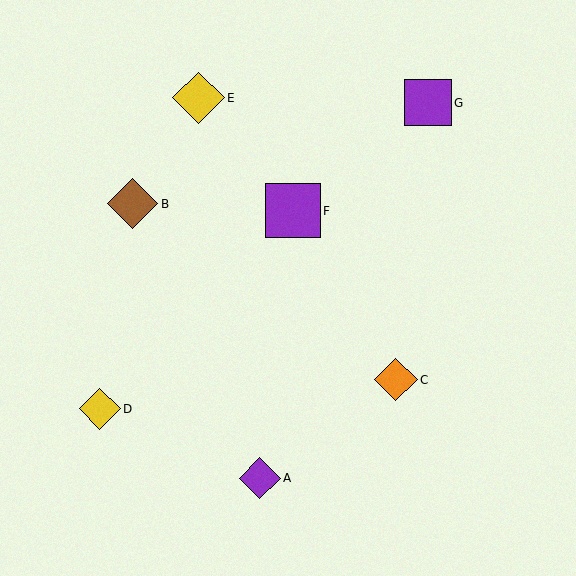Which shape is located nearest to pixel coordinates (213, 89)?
The yellow diamond (labeled E) at (198, 98) is nearest to that location.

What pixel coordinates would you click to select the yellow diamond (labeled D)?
Click at (100, 409) to select the yellow diamond D.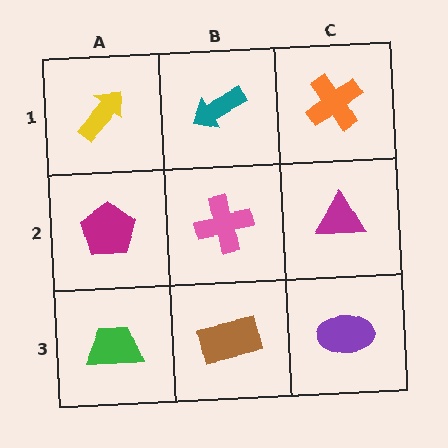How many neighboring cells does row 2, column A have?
3.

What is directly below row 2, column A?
A green trapezoid.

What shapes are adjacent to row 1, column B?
A pink cross (row 2, column B), a yellow arrow (row 1, column A), an orange cross (row 1, column C).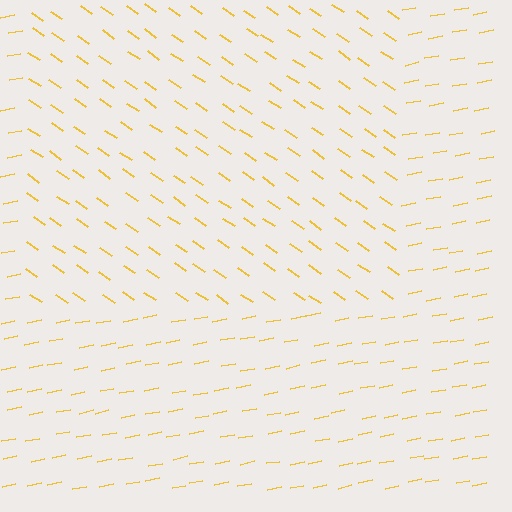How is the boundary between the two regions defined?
The boundary is defined purely by a change in line orientation (approximately 45 degrees difference). All lines are the same color and thickness.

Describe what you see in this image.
The image is filled with small yellow line segments. A rectangle region in the image has lines oriented differently from the surrounding lines, creating a visible texture boundary.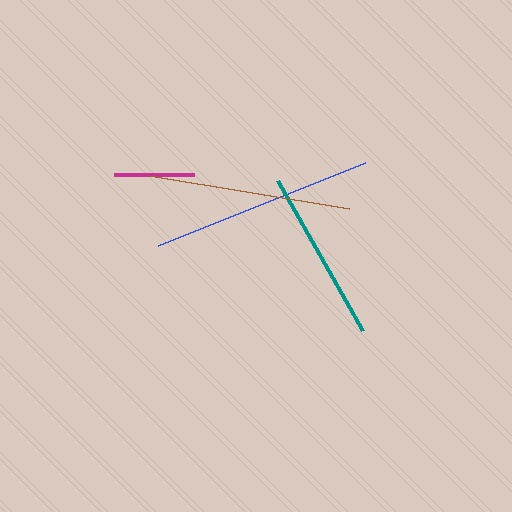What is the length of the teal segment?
The teal segment is approximately 173 pixels long.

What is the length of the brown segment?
The brown segment is approximately 204 pixels long.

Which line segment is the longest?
The blue line is the longest at approximately 222 pixels.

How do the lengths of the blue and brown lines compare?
The blue and brown lines are approximately the same length.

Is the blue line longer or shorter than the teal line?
The blue line is longer than the teal line.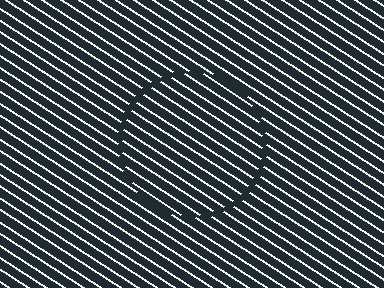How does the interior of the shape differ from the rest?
The interior of the shape contains the same grating, shifted by half a period — the contour is defined by the phase discontinuity where line-ends from the inner and outer gratings abut.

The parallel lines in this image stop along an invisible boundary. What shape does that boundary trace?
An illusory circle. The interior of the shape contains the same grating, shifted by half a period — the contour is defined by the phase discontinuity where line-ends from the inner and outer gratings abut.